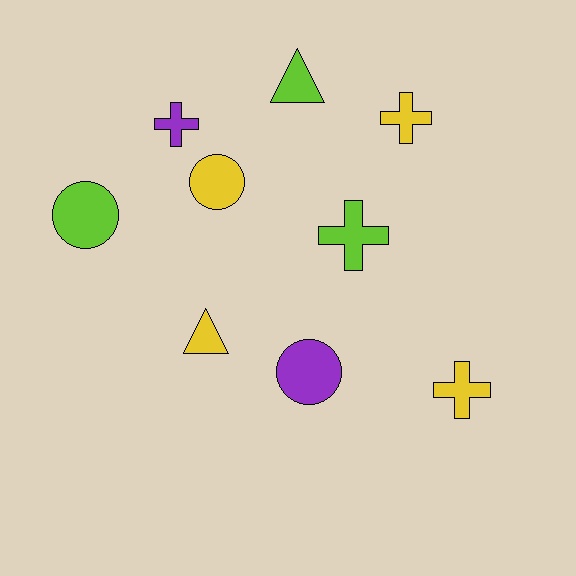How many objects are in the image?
There are 9 objects.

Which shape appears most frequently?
Cross, with 4 objects.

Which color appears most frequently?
Yellow, with 4 objects.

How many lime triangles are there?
There is 1 lime triangle.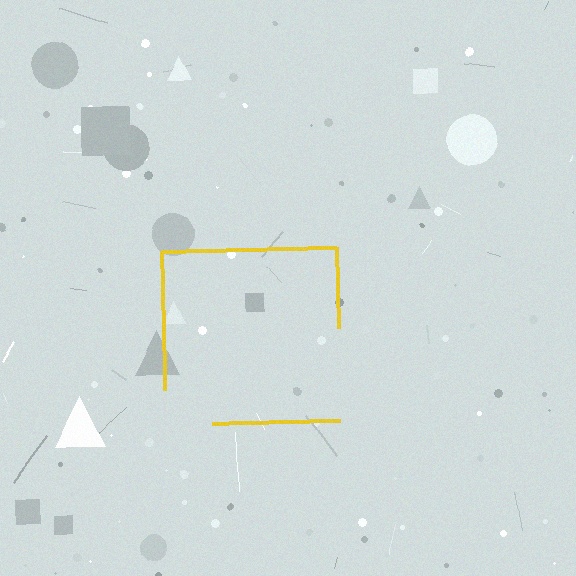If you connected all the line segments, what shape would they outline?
They would outline a square.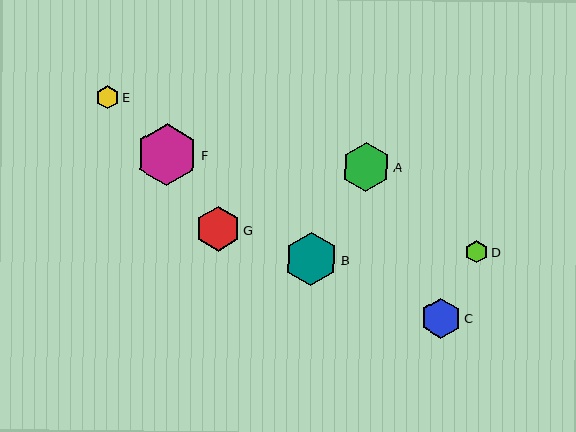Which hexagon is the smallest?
Hexagon D is the smallest with a size of approximately 22 pixels.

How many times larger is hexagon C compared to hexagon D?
Hexagon C is approximately 1.8 times the size of hexagon D.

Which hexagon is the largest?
Hexagon F is the largest with a size of approximately 62 pixels.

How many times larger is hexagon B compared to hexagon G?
Hexagon B is approximately 1.2 times the size of hexagon G.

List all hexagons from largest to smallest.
From largest to smallest: F, B, A, G, C, E, D.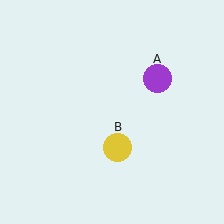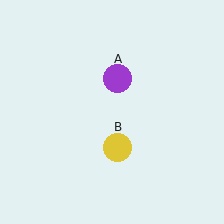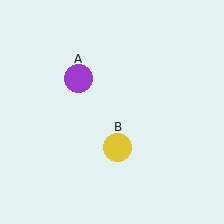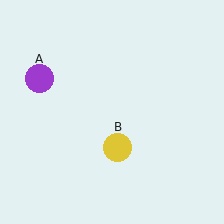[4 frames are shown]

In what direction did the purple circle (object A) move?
The purple circle (object A) moved left.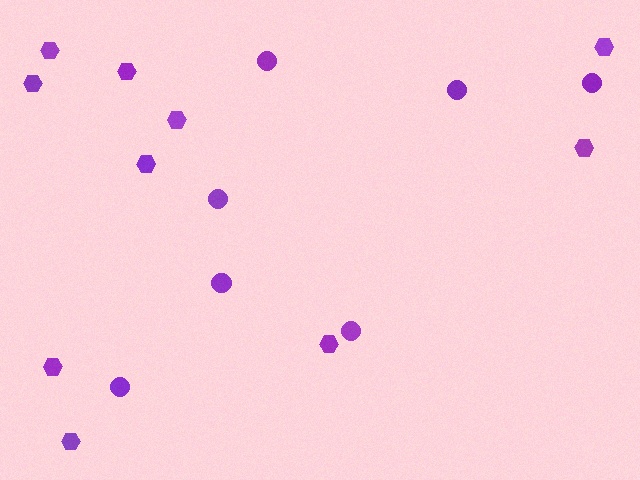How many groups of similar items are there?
There are 2 groups: one group of circles (7) and one group of hexagons (10).